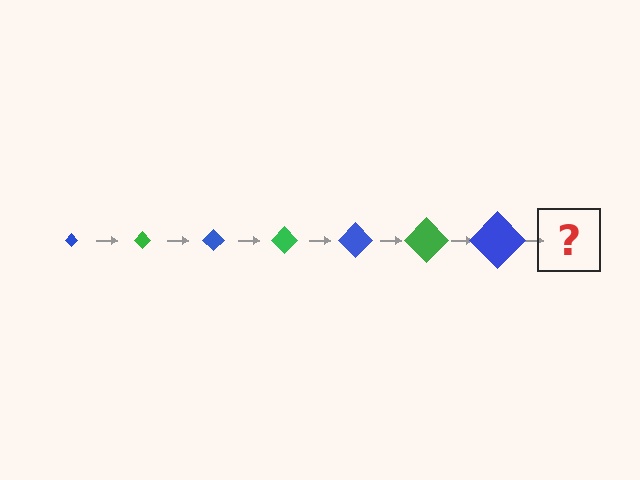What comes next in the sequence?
The next element should be a green diamond, larger than the previous one.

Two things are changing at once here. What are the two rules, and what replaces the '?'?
The two rules are that the diamond grows larger each step and the color cycles through blue and green. The '?' should be a green diamond, larger than the previous one.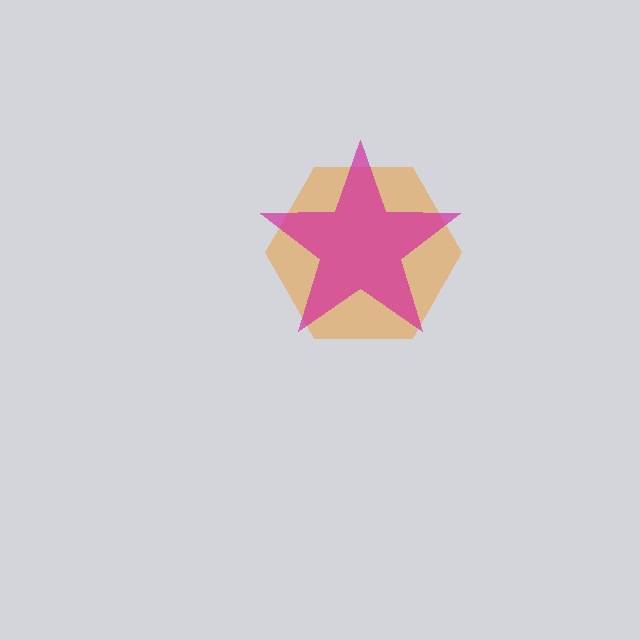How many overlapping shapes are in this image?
There are 2 overlapping shapes in the image.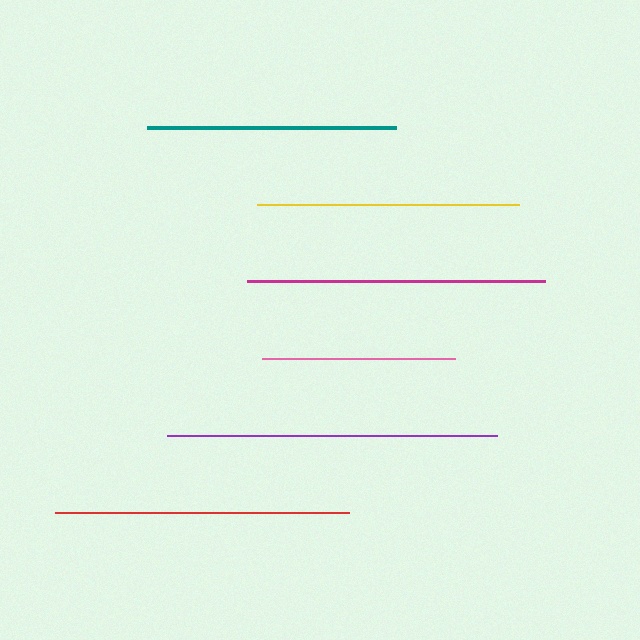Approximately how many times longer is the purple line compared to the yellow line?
The purple line is approximately 1.3 times the length of the yellow line.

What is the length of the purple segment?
The purple segment is approximately 330 pixels long.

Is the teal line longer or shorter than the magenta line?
The magenta line is longer than the teal line.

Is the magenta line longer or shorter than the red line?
The magenta line is longer than the red line.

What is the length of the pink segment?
The pink segment is approximately 193 pixels long.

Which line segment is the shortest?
The pink line is the shortest at approximately 193 pixels.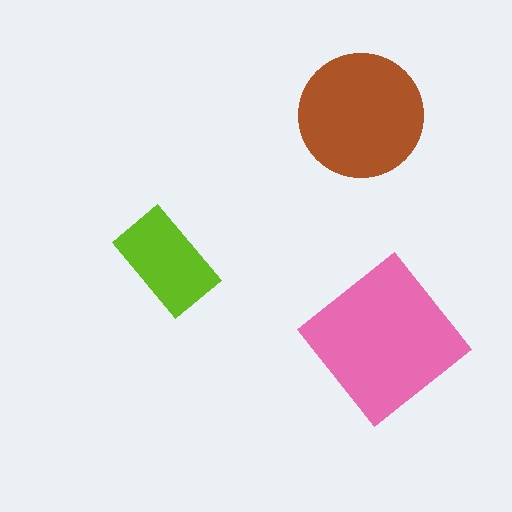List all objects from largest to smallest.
The pink diamond, the brown circle, the lime rectangle.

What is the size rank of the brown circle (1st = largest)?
2nd.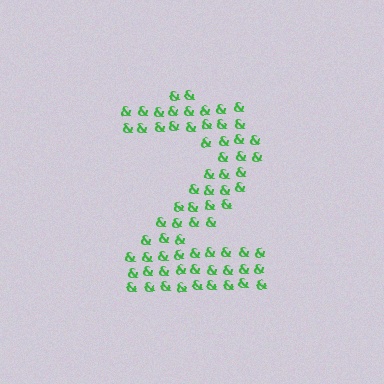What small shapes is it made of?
It is made of small ampersands.